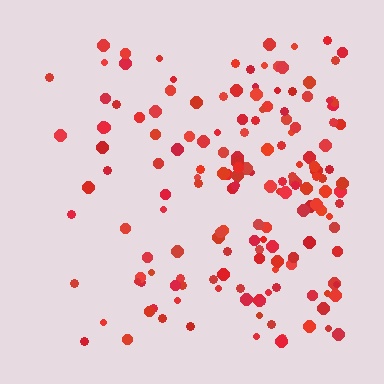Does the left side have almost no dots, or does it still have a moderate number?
Still a moderate number, just noticeably fewer than the right.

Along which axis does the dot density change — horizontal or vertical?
Horizontal.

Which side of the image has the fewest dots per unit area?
The left.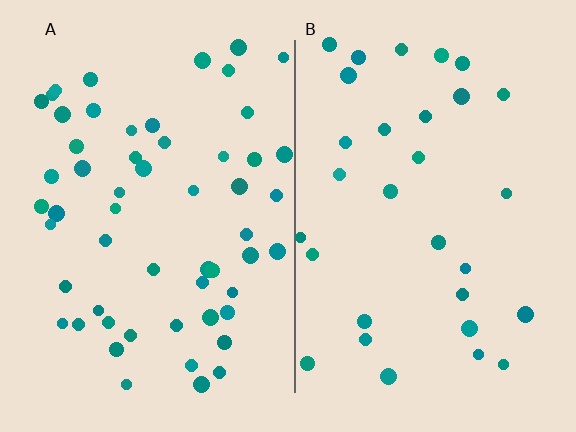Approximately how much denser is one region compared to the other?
Approximately 1.8× — region A over region B.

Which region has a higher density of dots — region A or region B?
A (the left).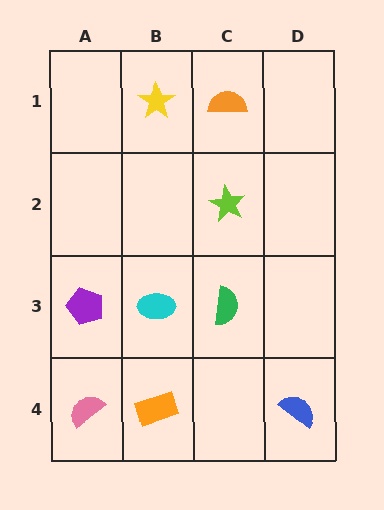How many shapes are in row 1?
2 shapes.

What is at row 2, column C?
A lime star.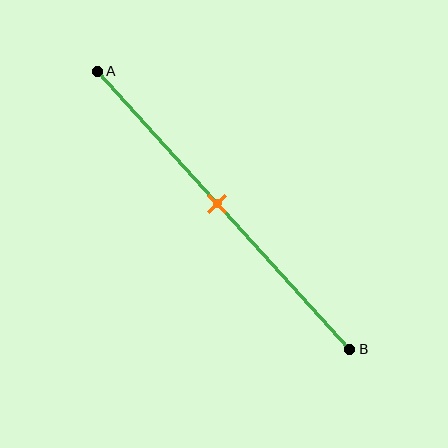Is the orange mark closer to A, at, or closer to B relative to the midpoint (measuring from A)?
The orange mark is approximately at the midpoint of segment AB.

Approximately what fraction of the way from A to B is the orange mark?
The orange mark is approximately 50% of the way from A to B.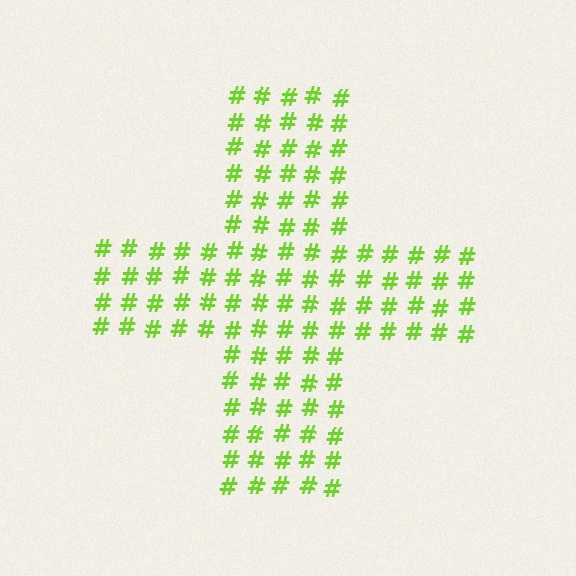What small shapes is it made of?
It is made of small hash symbols.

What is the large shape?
The large shape is a cross.